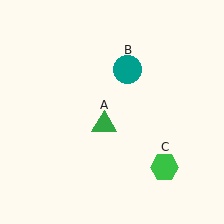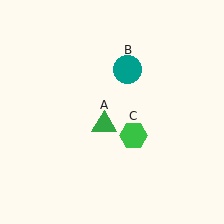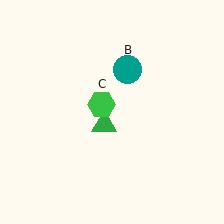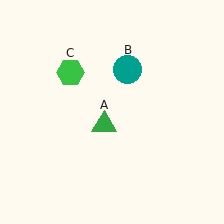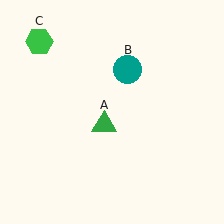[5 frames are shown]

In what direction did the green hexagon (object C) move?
The green hexagon (object C) moved up and to the left.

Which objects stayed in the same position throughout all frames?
Green triangle (object A) and teal circle (object B) remained stationary.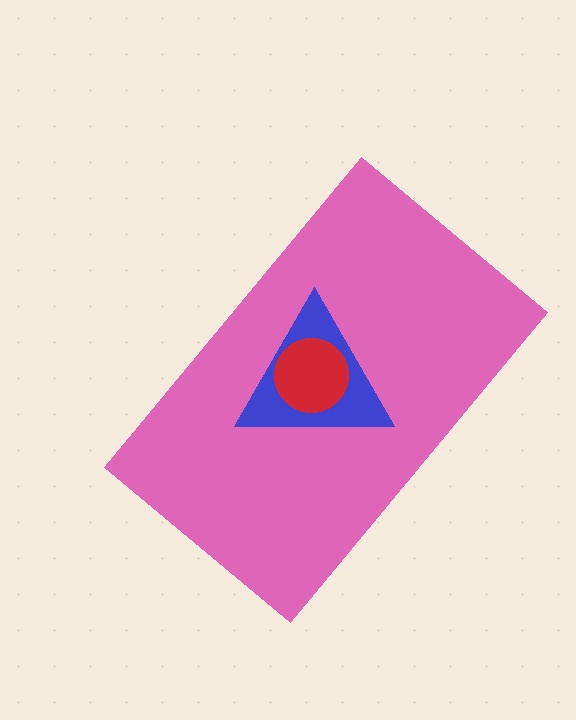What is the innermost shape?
The red circle.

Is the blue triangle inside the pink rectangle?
Yes.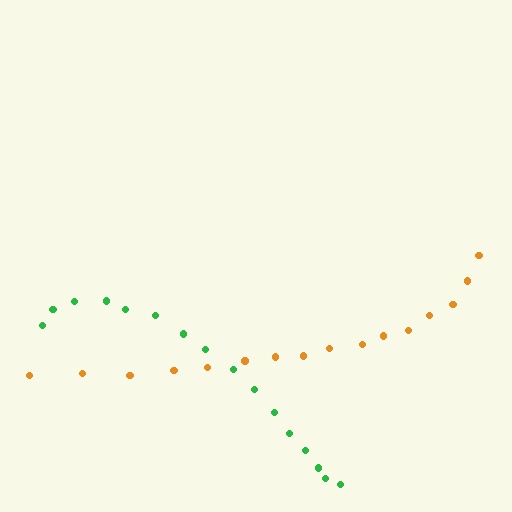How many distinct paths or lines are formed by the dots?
There are 2 distinct paths.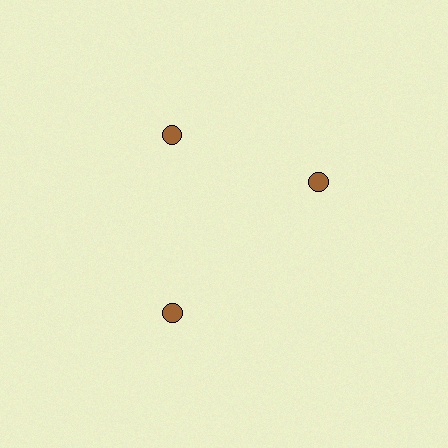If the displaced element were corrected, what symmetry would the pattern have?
It would have 3-fold rotational symmetry — the pattern would map onto itself every 120 degrees.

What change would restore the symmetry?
The symmetry would be restored by rotating it back into even spacing with its neighbors so that all 3 circles sit at equal angles and equal distance from the center.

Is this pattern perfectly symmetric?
No. The 3 brown circles are arranged in a ring, but one element near the 3 o'clock position is rotated out of alignment along the ring, breaking the 3-fold rotational symmetry.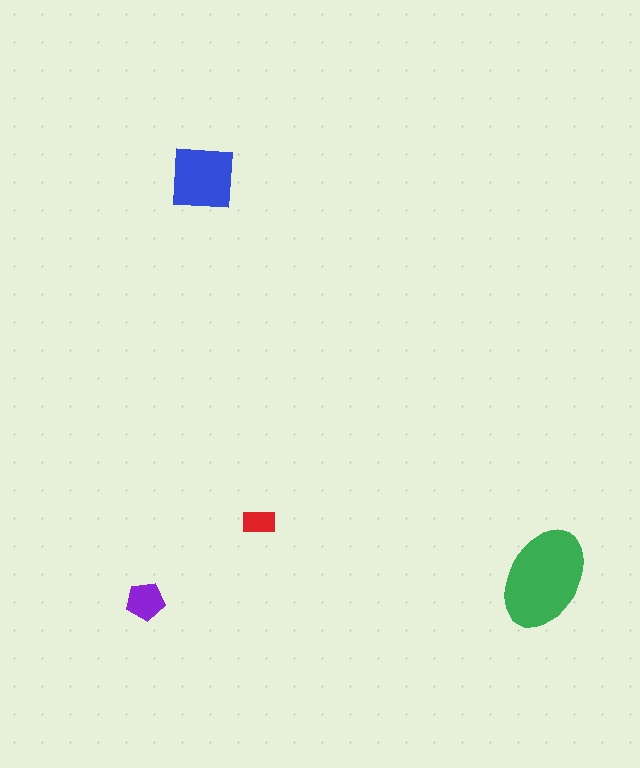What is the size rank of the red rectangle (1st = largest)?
4th.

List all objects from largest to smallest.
The green ellipse, the blue square, the purple pentagon, the red rectangle.